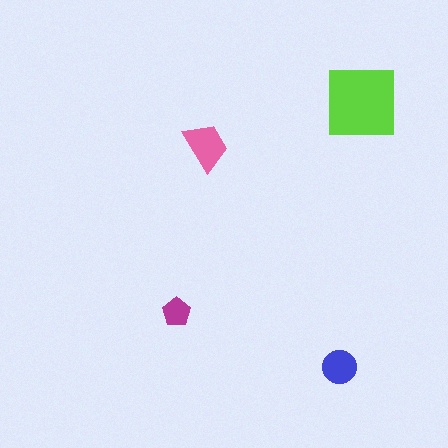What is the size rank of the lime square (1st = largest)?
1st.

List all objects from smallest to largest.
The magenta pentagon, the blue circle, the pink trapezoid, the lime square.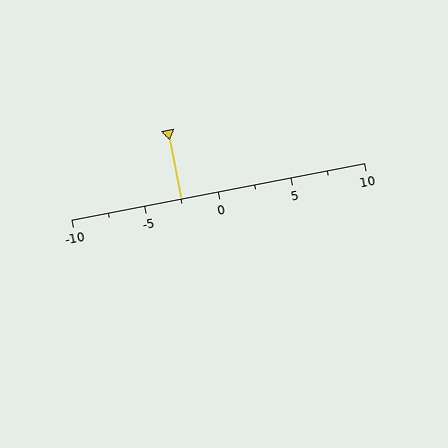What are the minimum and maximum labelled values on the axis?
The axis runs from -10 to 10.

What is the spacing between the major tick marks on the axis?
The major ticks are spaced 5 apart.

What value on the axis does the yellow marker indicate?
The marker indicates approximately -2.5.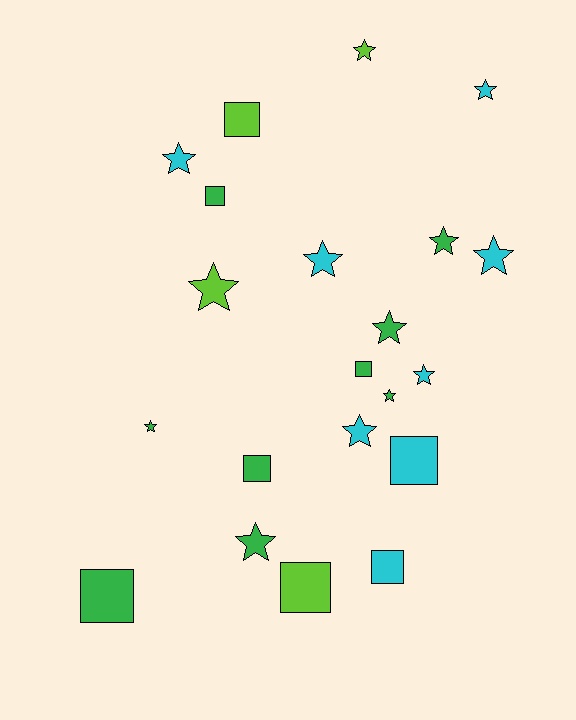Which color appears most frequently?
Green, with 9 objects.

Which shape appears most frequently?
Star, with 13 objects.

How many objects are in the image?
There are 21 objects.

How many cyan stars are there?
There are 6 cyan stars.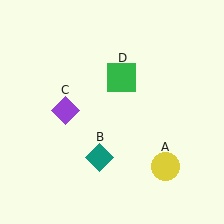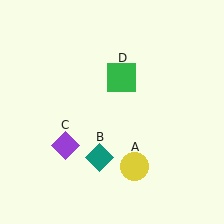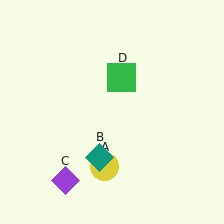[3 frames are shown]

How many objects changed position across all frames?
2 objects changed position: yellow circle (object A), purple diamond (object C).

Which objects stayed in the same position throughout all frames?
Teal diamond (object B) and green square (object D) remained stationary.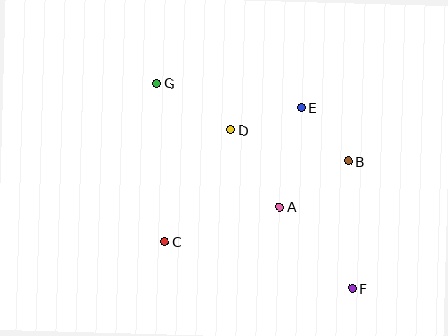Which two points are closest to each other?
Points B and E are closest to each other.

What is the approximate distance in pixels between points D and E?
The distance between D and E is approximately 73 pixels.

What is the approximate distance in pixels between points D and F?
The distance between D and F is approximately 199 pixels.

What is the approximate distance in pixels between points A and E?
The distance between A and E is approximately 101 pixels.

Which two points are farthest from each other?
Points F and G are farthest from each other.